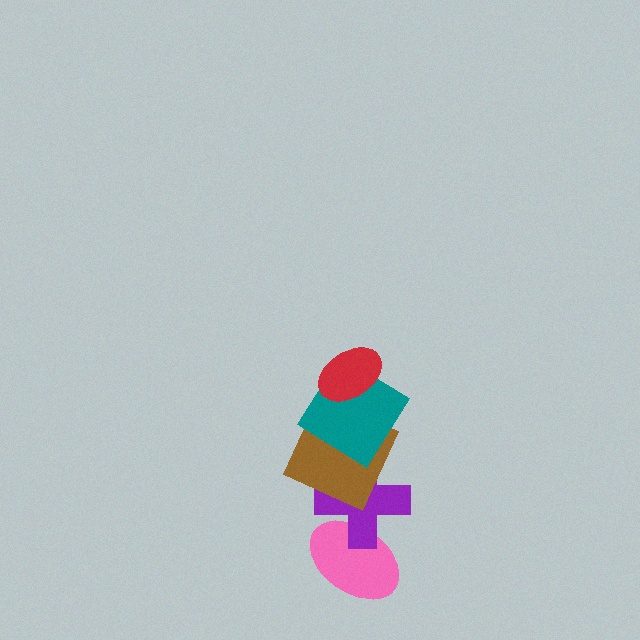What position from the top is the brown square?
The brown square is 3rd from the top.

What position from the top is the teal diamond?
The teal diamond is 2nd from the top.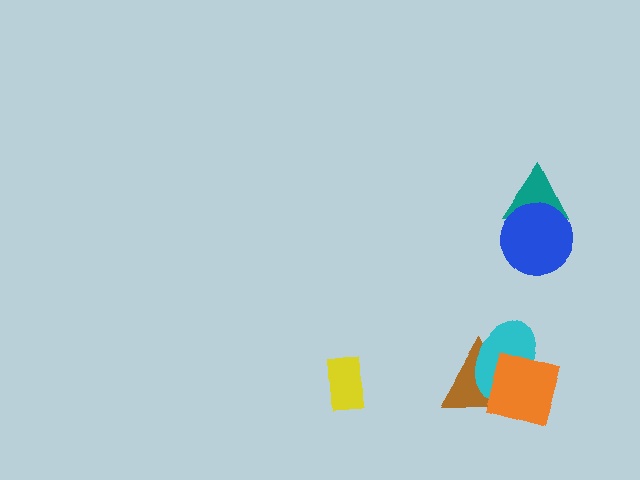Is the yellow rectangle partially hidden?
No, no other shape covers it.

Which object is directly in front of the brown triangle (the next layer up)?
The cyan ellipse is directly in front of the brown triangle.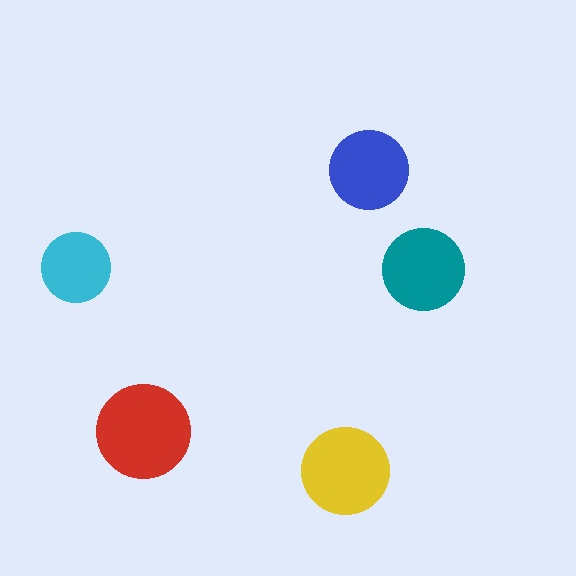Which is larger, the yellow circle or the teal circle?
The yellow one.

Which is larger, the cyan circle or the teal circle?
The teal one.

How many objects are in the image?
There are 5 objects in the image.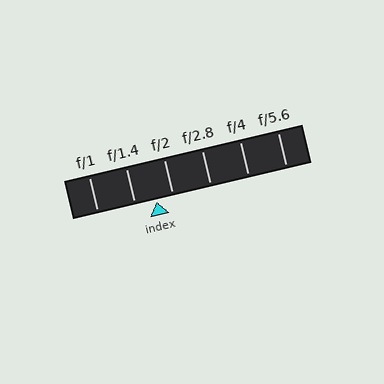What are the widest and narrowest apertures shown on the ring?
The widest aperture shown is f/1 and the narrowest is f/5.6.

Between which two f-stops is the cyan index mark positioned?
The index mark is between f/1.4 and f/2.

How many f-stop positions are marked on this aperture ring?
There are 6 f-stop positions marked.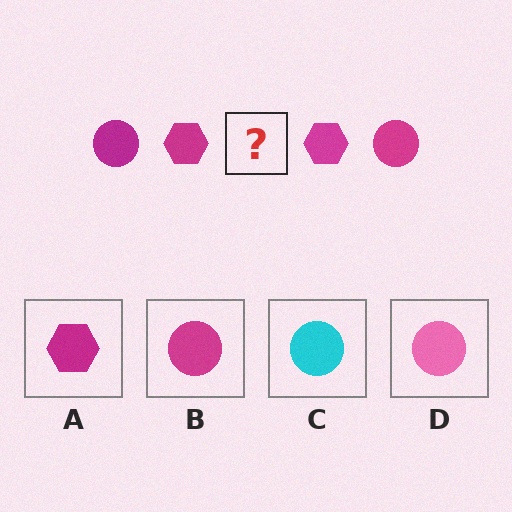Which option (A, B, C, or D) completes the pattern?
B.